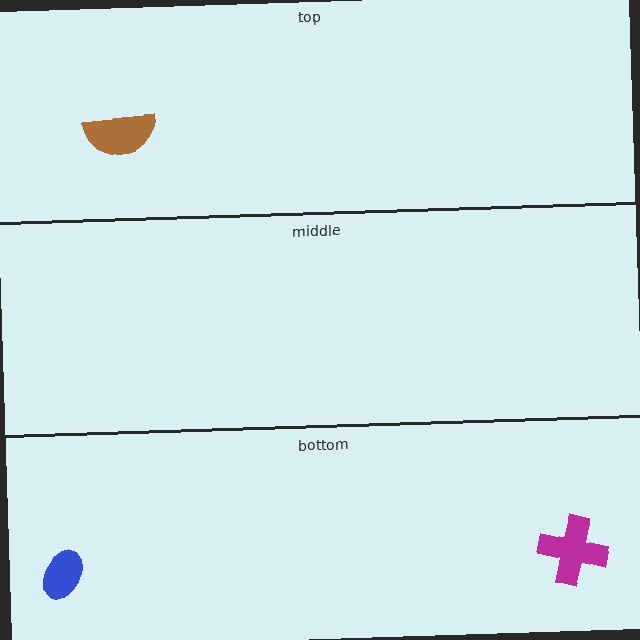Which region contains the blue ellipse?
The bottom region.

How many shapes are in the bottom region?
2.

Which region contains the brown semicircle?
The top region.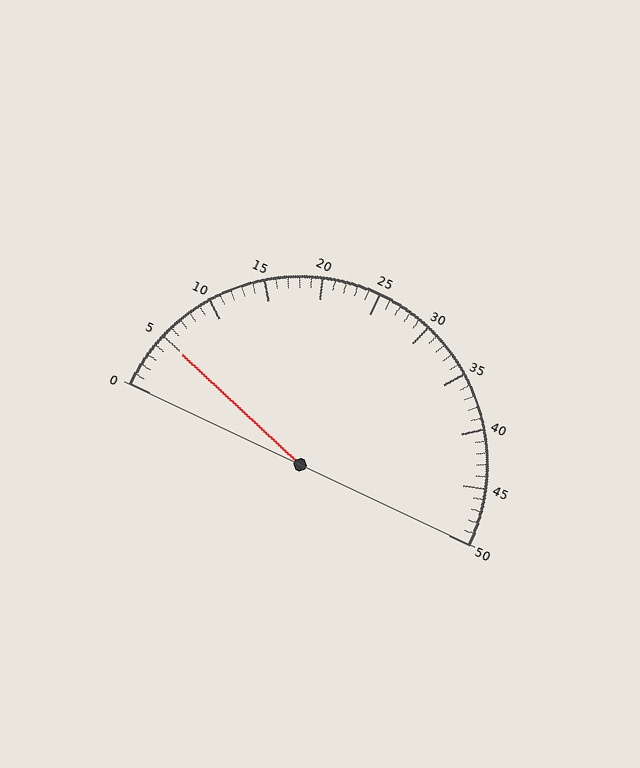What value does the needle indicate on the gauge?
The needle indicates approximately 5.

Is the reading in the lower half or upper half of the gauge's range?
The reading is in the lower half of the range (0 to 50).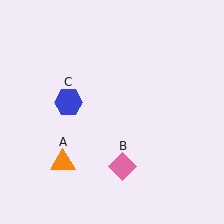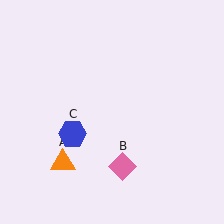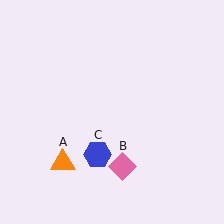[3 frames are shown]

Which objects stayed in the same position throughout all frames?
Orange triangle (object A) and pink diamond (object B) remained stationary.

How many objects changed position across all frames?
1 object changed position: blue hexagon (object C).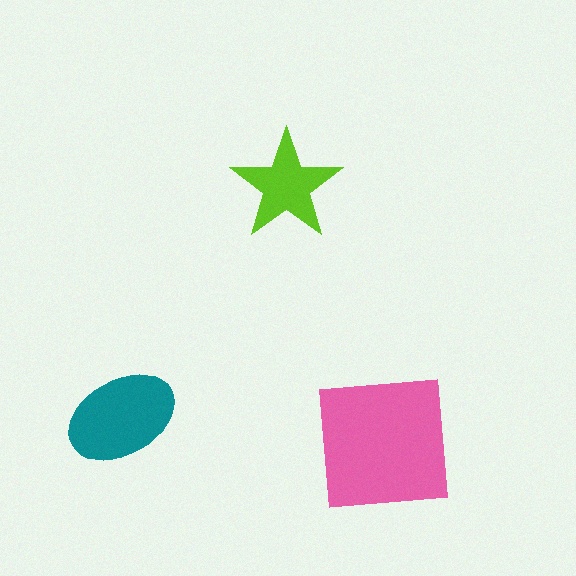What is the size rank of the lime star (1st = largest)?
3rd.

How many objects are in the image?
There are 3 objects in the image.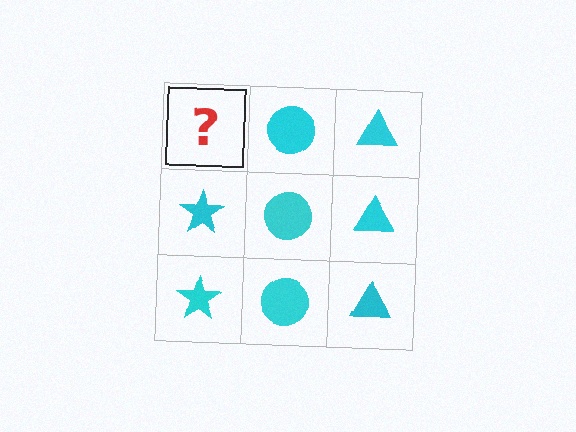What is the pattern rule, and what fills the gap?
The rule is that each column has a consistent shape. The gap should be filled with a cyan star.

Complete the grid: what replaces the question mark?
The question mark should be replaced with a cyan star.